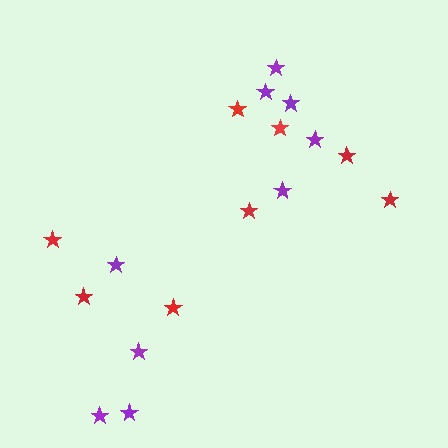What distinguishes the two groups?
There are 2 groups: one group of purple stars (9) and one group of red stars (8).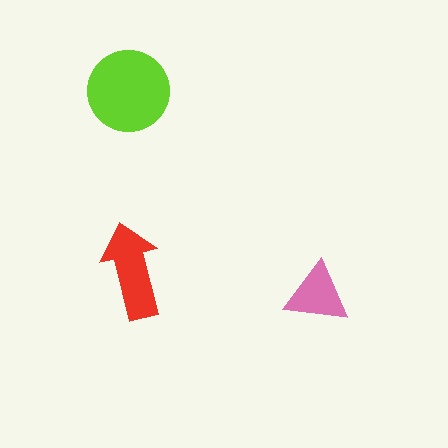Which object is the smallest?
The pink triangle.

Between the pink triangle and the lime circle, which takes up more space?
The lime circle.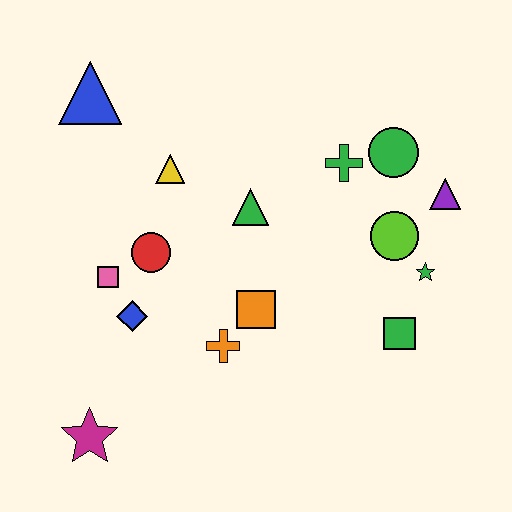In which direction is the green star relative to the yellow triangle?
The green star is to the right of the yellow triangle.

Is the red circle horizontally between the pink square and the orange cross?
Yes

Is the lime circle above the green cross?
No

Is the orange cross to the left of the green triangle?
Yes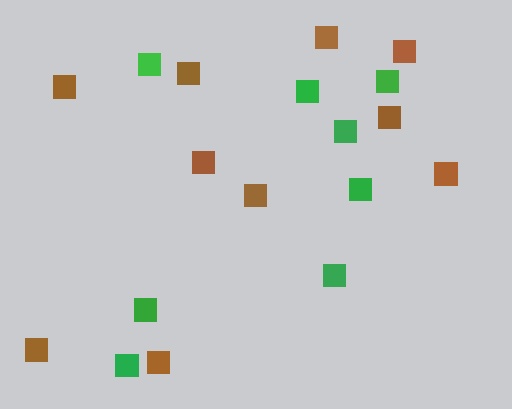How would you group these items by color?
There are 2 groups: one group of green squares (8) and one group of brown squares (10).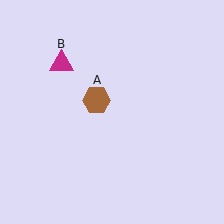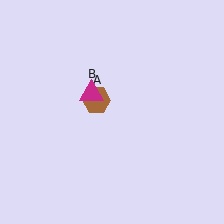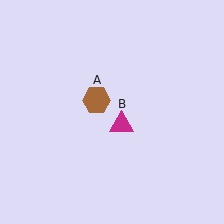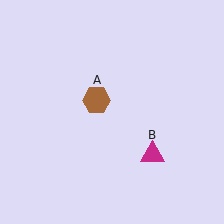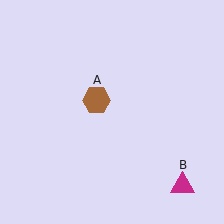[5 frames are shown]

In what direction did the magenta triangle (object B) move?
The magenta triangle (object B) moved down and to the right.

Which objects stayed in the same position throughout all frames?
Brown hexagon (object A) remained stationary.